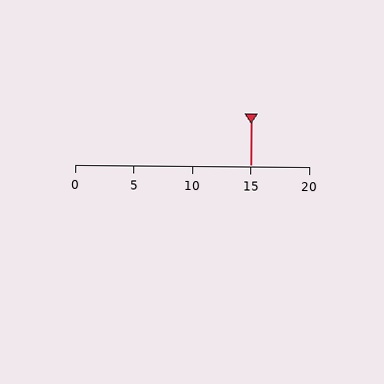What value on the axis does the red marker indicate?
The marker indicates approximately 15.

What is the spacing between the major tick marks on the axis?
The major ticks are spaced 5 apart.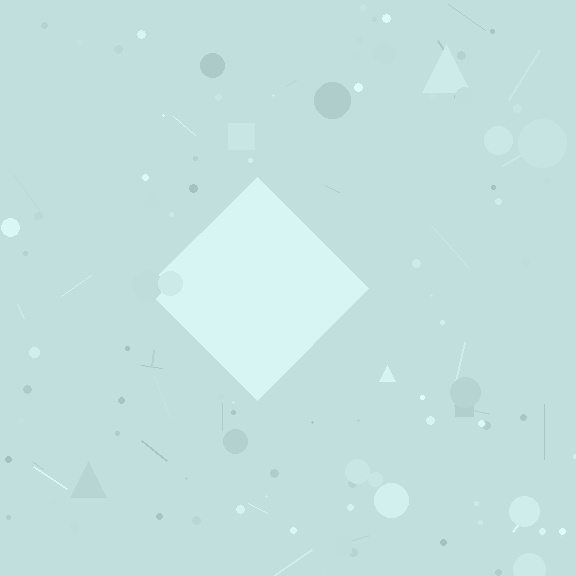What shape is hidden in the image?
A diamond is hidden in the image.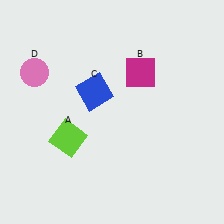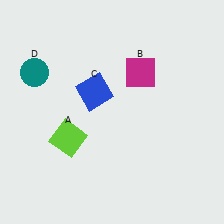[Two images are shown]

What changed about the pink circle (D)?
In Image 1, D is pink. In Image 2, it changed to teal.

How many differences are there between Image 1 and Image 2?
There is 1 difference between the two images.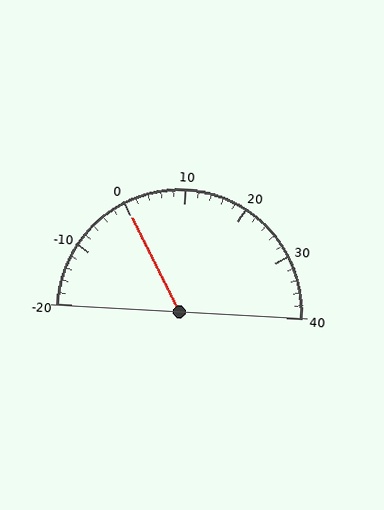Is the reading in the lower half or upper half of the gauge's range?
The reading is in the lower half of the range (-20 to 40).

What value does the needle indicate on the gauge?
The needle indicates approximately 0.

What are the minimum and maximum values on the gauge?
The gauge ranges from -20 to 40.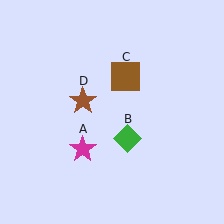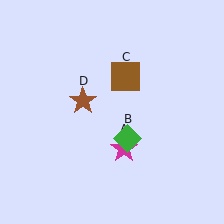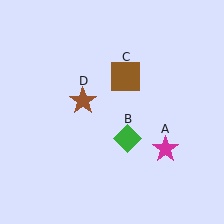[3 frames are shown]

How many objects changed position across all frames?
1 object changed position: magenta star (object A).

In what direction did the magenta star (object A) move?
The magenta star (object A) moved right.